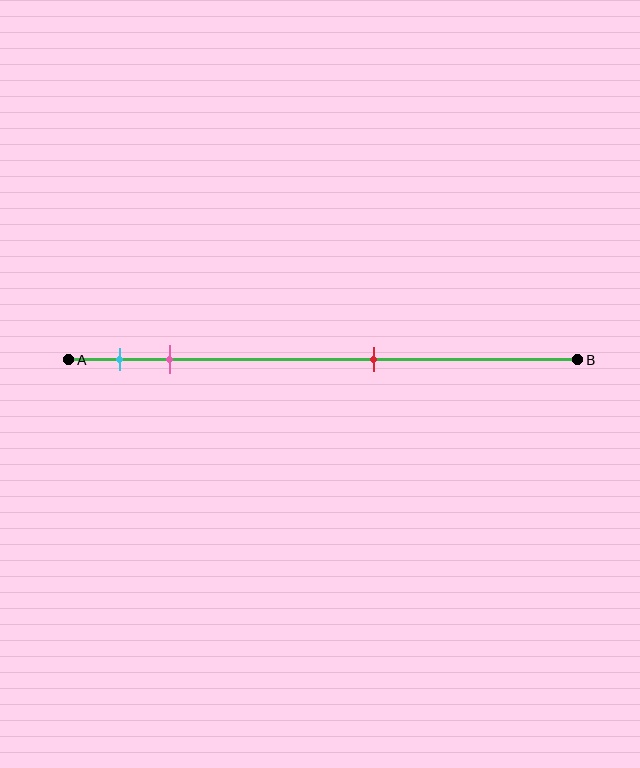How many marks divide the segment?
There are 3 marks dividing the segment.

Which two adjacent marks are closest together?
The cyan and pink marks are the closest adjacent pair.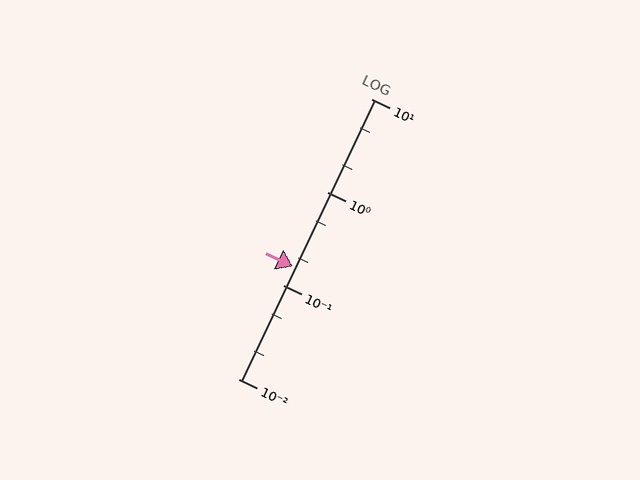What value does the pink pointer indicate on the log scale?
The pointer indicates approximately 0.16.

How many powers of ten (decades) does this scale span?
The scale spans 3 decades, from 0.01 to 10.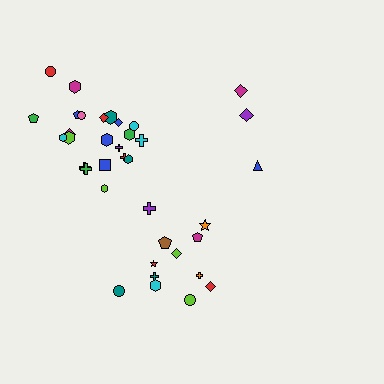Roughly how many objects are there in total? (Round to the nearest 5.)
Roughly 35 objects in total.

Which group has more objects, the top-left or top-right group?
The top-left group.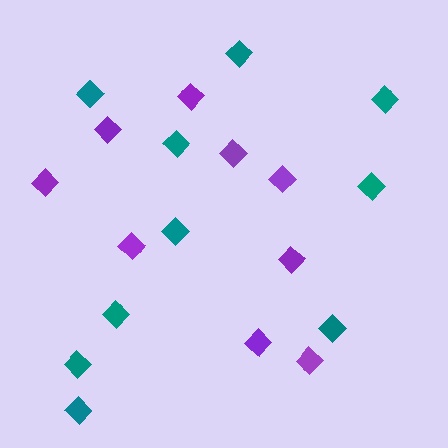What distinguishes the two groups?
There are 2 groups: one group of teal diamonds (10) and one group of purple diamonds (9).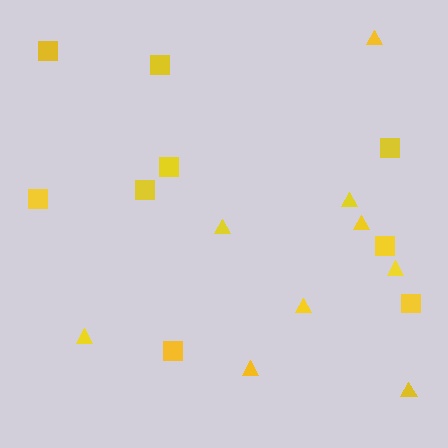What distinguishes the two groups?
There are 2 groups: one group of squares (9) and one group of triangles (9).